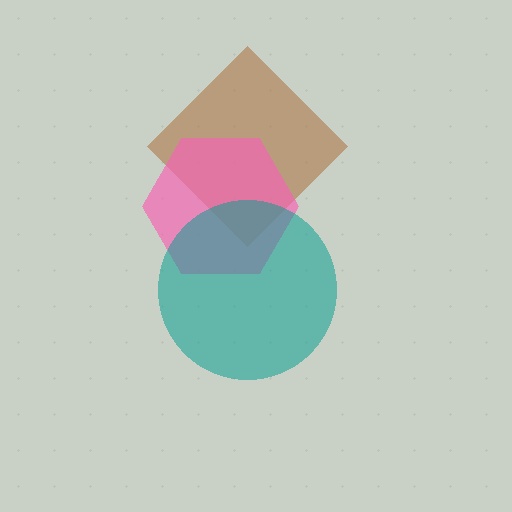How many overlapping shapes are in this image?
There are 3 overlapping shapes in the image.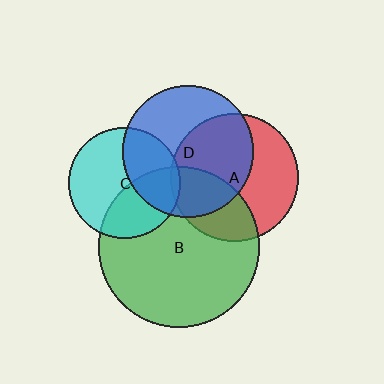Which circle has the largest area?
Circle B (green).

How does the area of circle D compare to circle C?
Approximately 1.4 times.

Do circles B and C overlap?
Yes.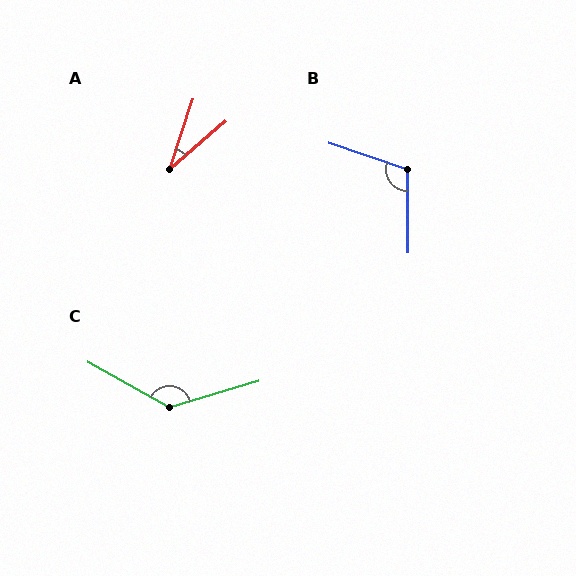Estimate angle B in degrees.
Approximately 109 degrees.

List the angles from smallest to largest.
A (31°), B (109°), C (135°).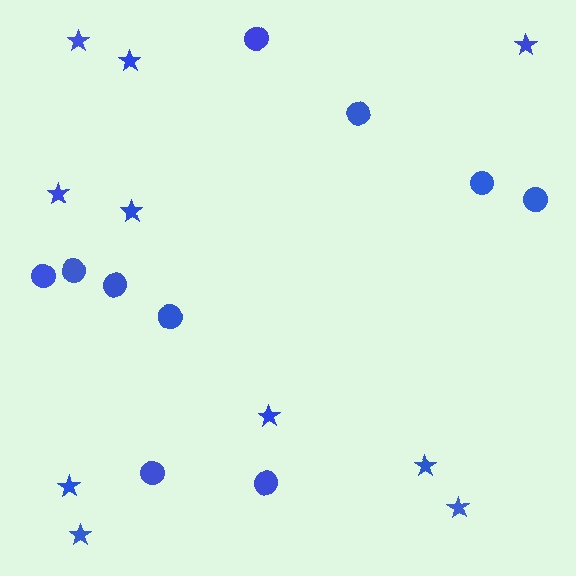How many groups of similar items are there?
There are 2 groups: one group of circles (10) and one group of stars (10).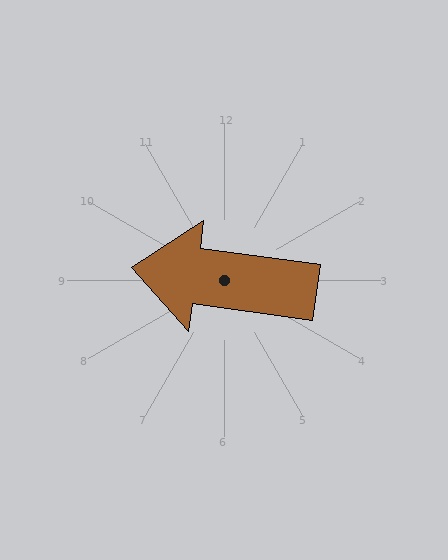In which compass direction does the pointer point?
West.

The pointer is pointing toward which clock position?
Roughly 9 o'clock.